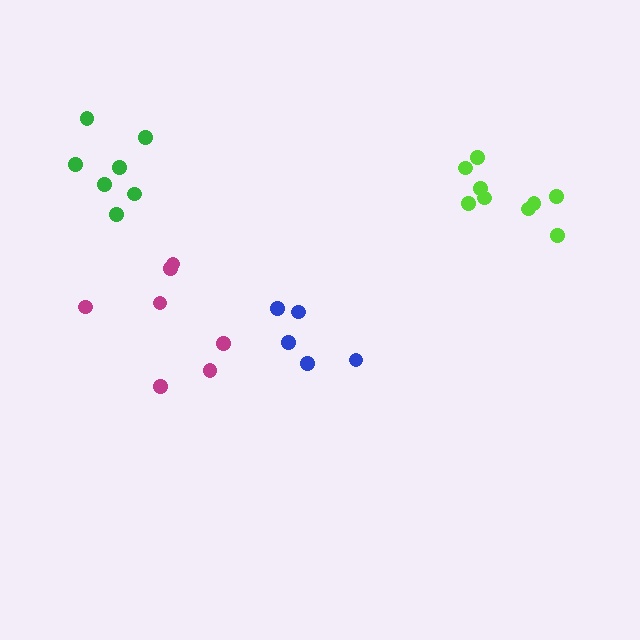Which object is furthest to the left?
The green cluster is leftmost.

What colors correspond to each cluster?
The clusters are colored: magenta, lime, blue, green.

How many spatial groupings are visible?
There are 4 spatial groupings.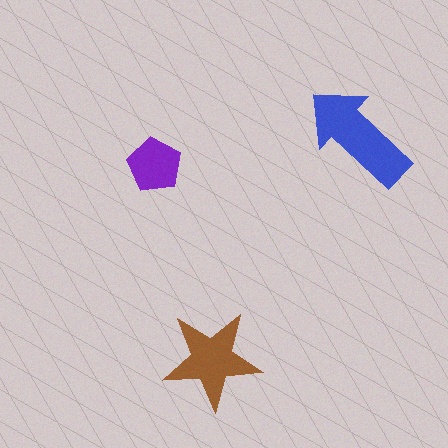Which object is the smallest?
The purple pentagon.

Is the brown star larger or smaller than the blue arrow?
Smaller.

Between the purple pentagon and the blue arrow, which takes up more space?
The blue arrow.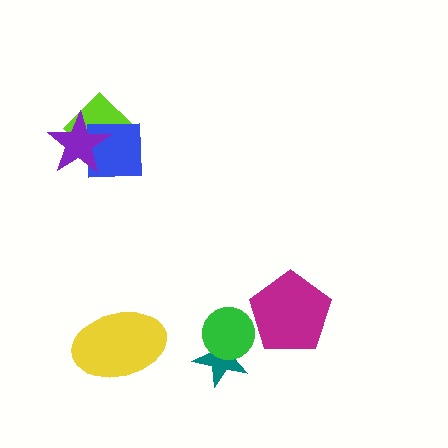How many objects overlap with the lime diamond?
2 objects overlap with the lime diamond.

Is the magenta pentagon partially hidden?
No, no other shape covers it.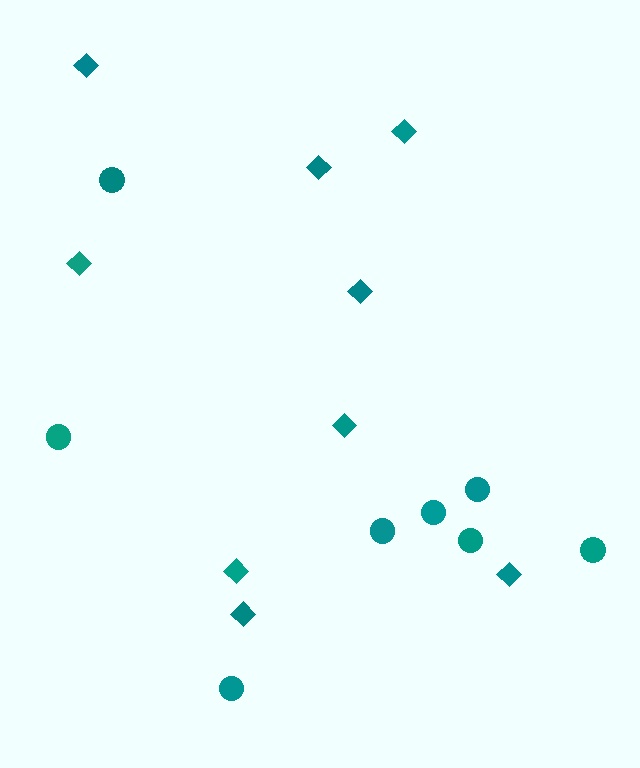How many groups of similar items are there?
There are 2 groups: one group of diamonds (9) and one group of circles (8).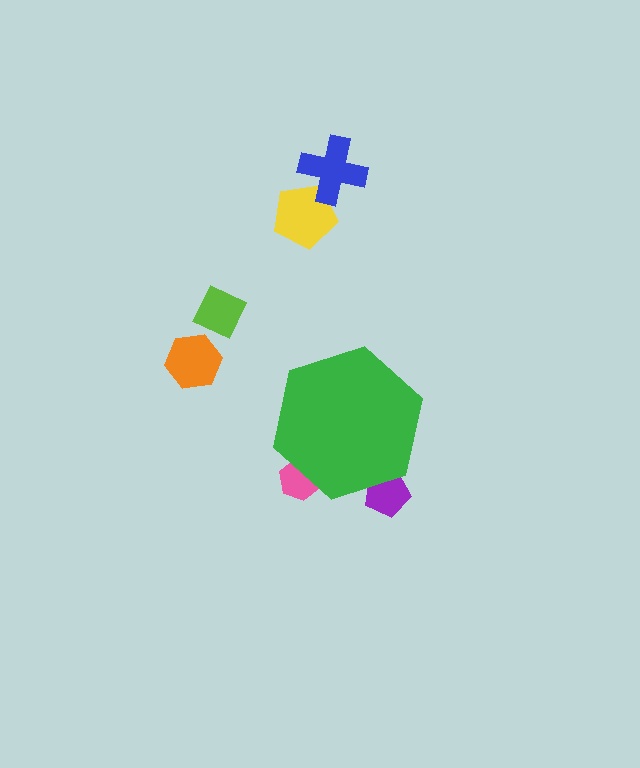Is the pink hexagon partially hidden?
Yes, the pink hexagon is partially hidden behind the green hexagon.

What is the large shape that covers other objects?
A green hexagon.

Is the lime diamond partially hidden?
No, the lime diamond is fully visible.